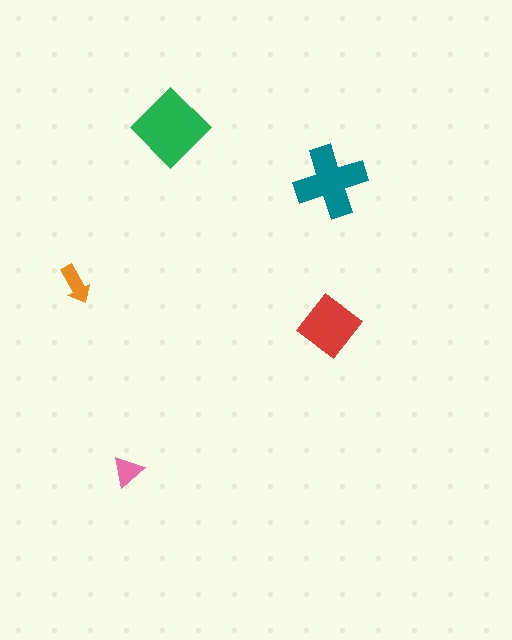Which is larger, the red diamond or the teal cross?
The teal cross.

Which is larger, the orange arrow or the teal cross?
The teal cross.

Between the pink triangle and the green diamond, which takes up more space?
The green diamond.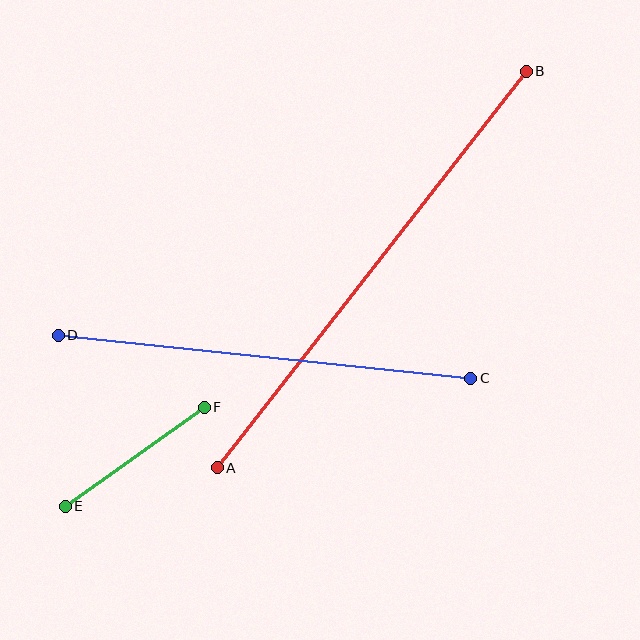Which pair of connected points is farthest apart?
Points A and B are farthest apart.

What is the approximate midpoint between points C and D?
The midpoint is at approximately (265, 357) pixels.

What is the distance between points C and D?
The distance is approximately 415 pixels.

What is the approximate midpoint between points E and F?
The midpoint is at approximately (135, 457) pixels.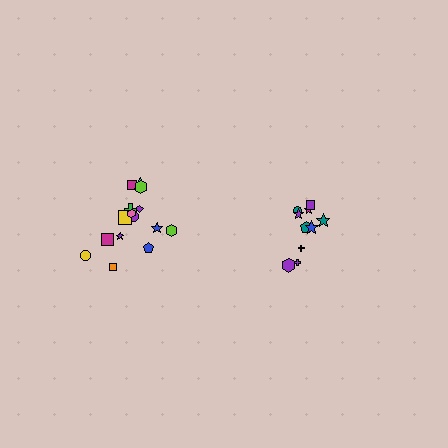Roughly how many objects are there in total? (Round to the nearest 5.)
Roughly 25 objects in total.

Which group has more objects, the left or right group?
The left group.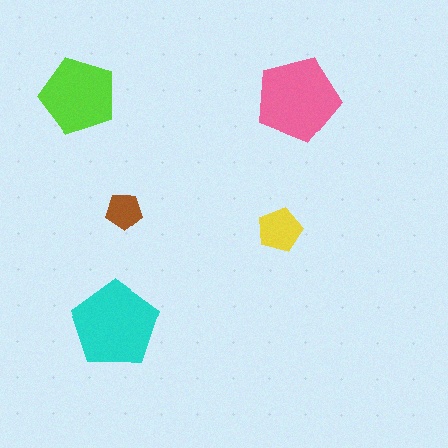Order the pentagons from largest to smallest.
the cyan one, the pink one, the lime one, the yellow one, the brown one.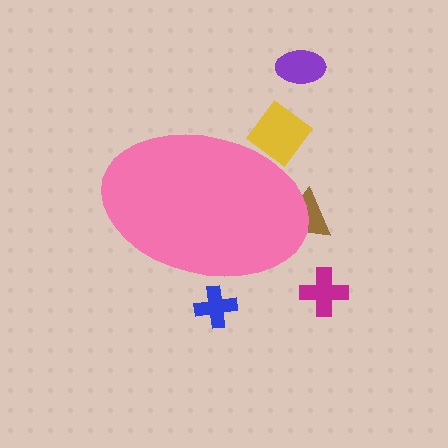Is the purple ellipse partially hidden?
No, the purple ellipse is fully visible.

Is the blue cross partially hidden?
Yes, the blue cross is partially hidden behind the pink ellipse.